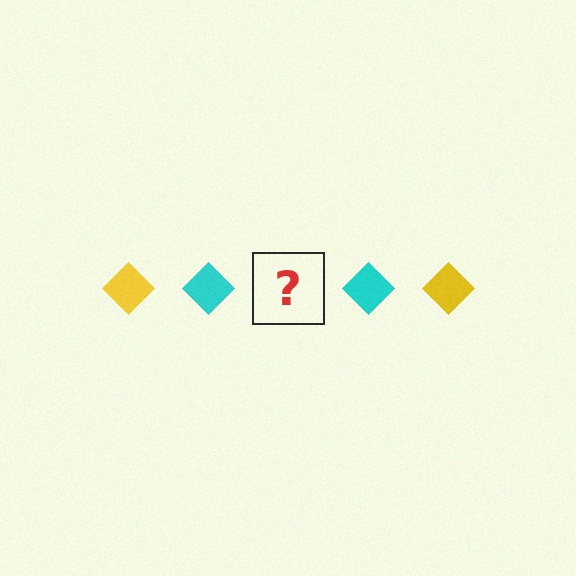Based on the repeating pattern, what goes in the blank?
The blank should be a yellow diamond.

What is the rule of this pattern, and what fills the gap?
The rule is that the pattern cycles through yellow, cyan diamonds. The gap should be filled with a yellow diamond.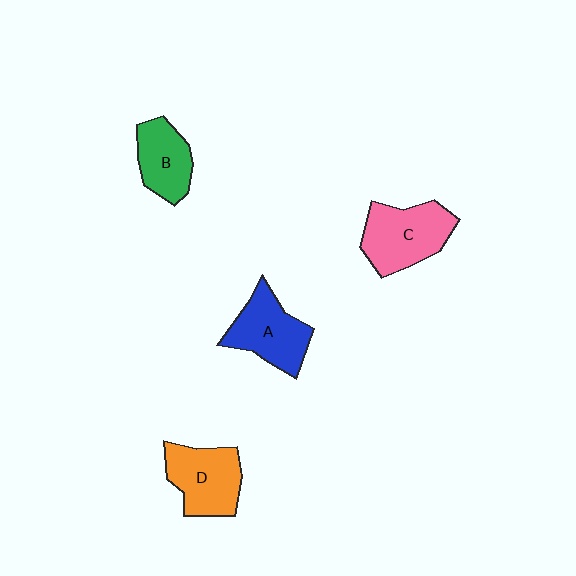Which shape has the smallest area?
Shape B (green).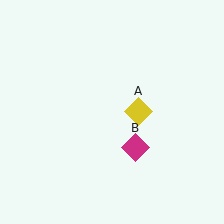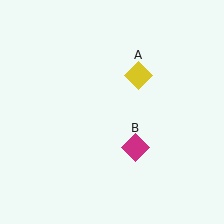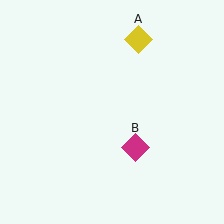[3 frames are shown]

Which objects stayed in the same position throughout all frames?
Magenta diamond (object B) remained stationary.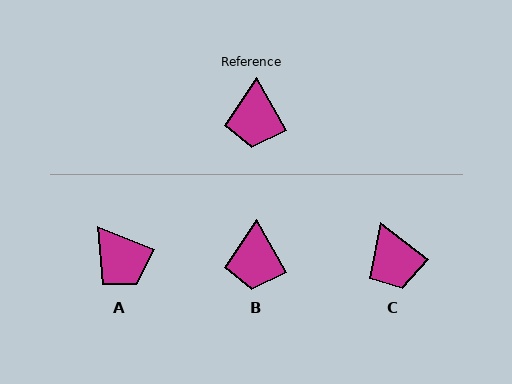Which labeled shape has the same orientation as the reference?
B.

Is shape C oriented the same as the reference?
No, it is off by about 23 degrees.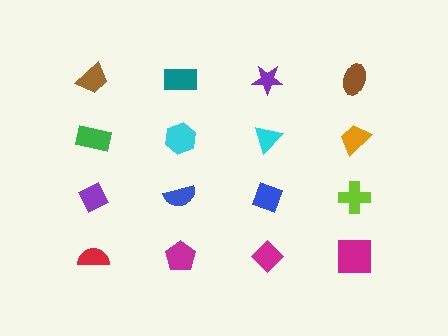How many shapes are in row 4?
4 shapes.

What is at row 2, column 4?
An orange trapezoid.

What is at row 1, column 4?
A brown ellipse.